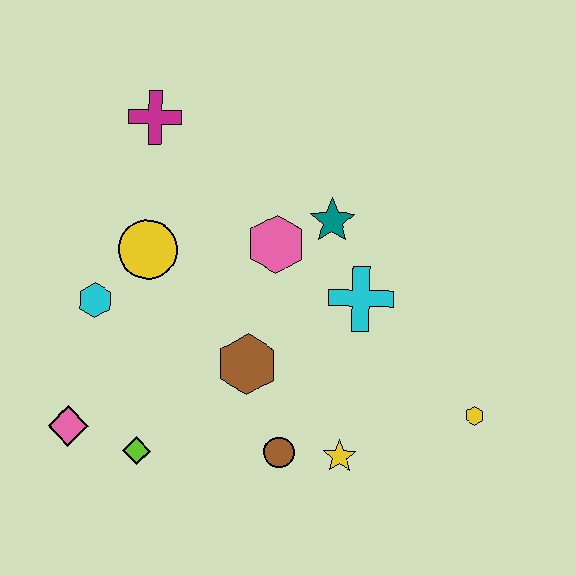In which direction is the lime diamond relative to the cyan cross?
The lime diamond is to the left of the cyan cross.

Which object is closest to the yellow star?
The brown circle is closest to the yellow star.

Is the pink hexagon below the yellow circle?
No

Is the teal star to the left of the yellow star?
Yes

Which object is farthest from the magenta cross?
The yellow hexagon is farthest from the magenta cross.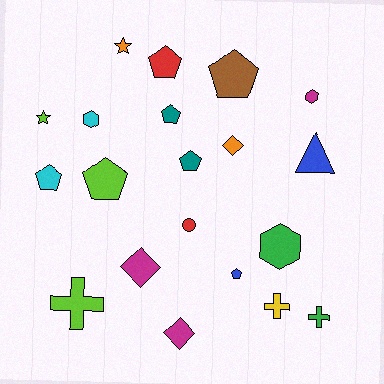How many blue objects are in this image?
There are 2 blue objects.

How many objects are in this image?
There are 20 objects.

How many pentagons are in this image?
There are 7 pentagons.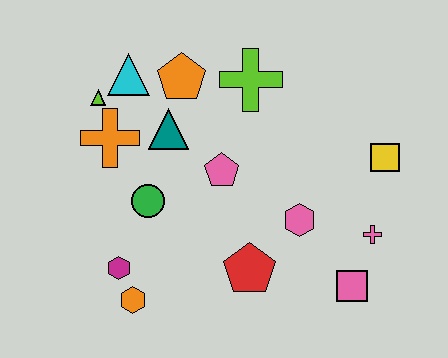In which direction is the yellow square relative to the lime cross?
The yellow square is to the right of the lime cross.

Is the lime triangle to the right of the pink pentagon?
No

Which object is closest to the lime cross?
The orange pentagon is closest to the lime cross.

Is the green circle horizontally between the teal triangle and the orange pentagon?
No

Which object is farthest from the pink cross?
The lime triangle is farthest from the pink cross.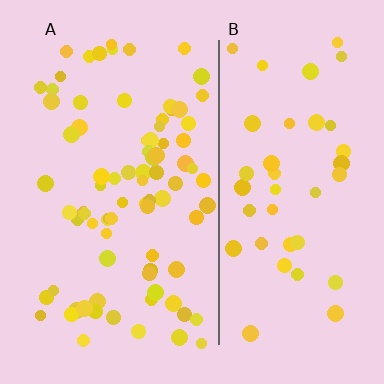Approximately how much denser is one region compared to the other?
Approximately 1.9× — region A over region B.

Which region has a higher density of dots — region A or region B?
A (the left).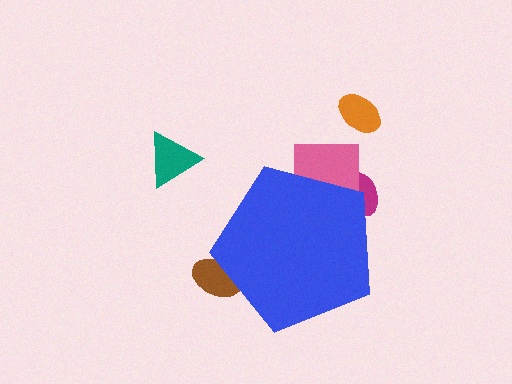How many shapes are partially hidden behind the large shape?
3 shapes are partially hidden.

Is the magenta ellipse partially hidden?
Yes, the magenta ellipse is partially hidden behind the blue pentagon.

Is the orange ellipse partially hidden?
No, the orange ellipse is fully visible.